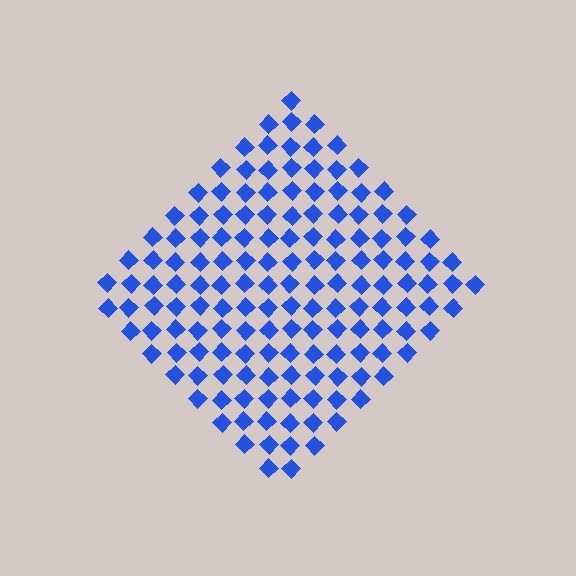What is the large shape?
The large shape is a diamond.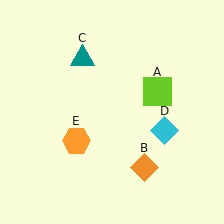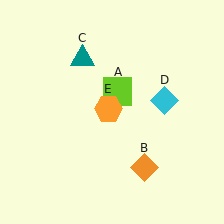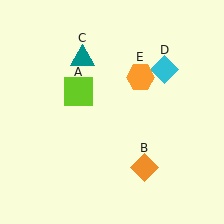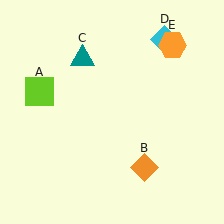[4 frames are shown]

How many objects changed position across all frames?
3 objects changed position: lime square (object A), cyan diamond (object D), orange hexagon (object E).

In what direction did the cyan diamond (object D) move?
The cyan diamond (object D) moved up.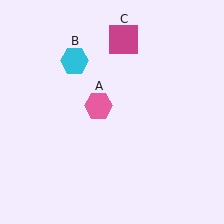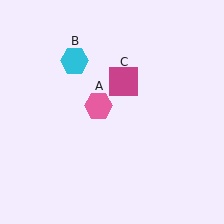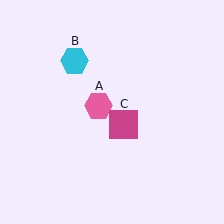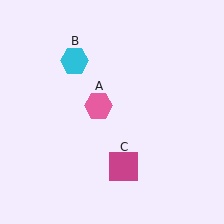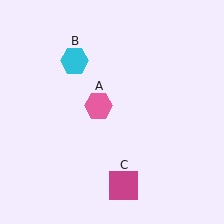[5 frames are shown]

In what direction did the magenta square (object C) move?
The magenta square (object C) moved down.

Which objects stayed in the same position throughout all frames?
Pink hexagon (object A) and cyan hexagon (object B) remained stationary.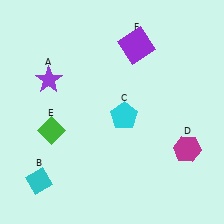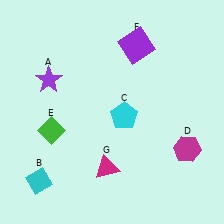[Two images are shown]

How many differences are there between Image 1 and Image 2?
There is 1 difference between the two images.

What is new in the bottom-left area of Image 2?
A magenta triangle (G) was added in the bottom-left area of Image 2.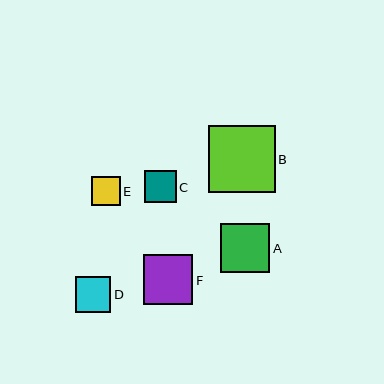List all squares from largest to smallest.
From largest to smallest: B, F, A, D, C, E.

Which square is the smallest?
Square E is the smallest with a size of approximately 29 pixels.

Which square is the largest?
Square B is the largest with a size of approximately 67 pixels.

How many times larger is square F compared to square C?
Square F is approximately 1.6 times the size of square C.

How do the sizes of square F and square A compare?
Square F and square A are approximately the same size.